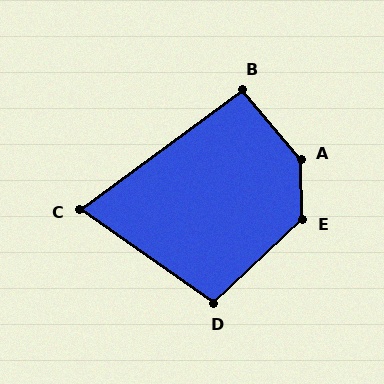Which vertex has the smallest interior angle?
C, at approximately 72 degrees.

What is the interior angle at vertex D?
Approximately 101 degrees (obtuse).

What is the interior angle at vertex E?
Approximately 132 degrees (obtuse).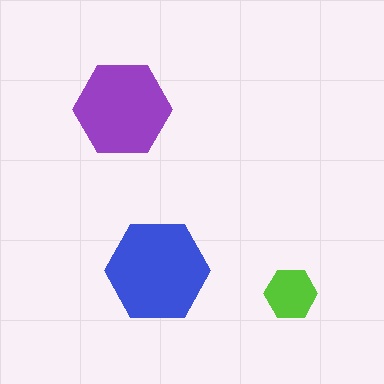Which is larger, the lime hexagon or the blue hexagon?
The blue one.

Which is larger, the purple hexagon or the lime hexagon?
The purple one.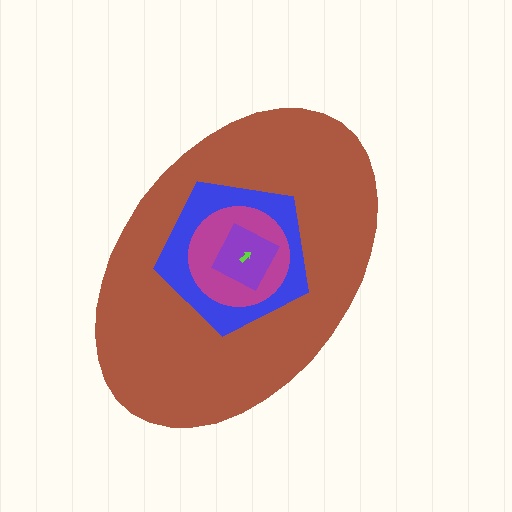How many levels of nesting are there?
5.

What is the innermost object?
The lime arrow.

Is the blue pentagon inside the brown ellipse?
Yes.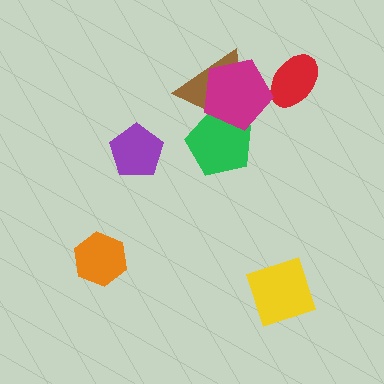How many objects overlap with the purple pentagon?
0 objects overlap with the purple pentagon.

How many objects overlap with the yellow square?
0 objects overlap with the yellow square.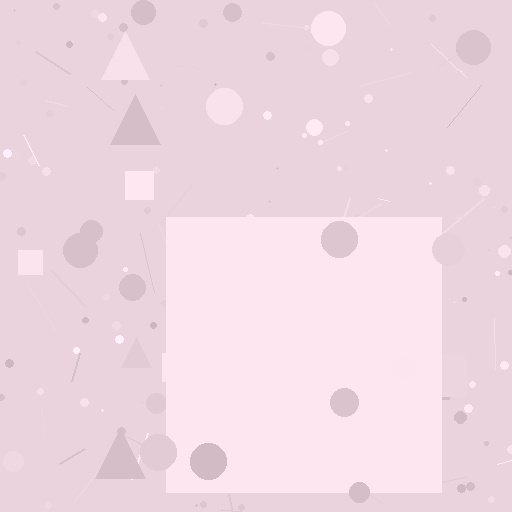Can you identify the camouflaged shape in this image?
The camouflaged shape is a square.